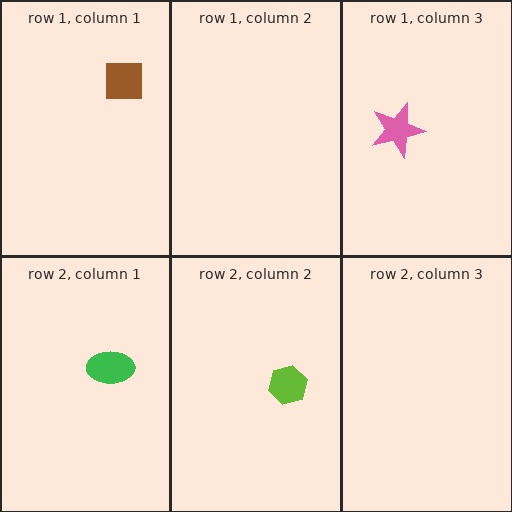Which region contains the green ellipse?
The row 2, column 1 region.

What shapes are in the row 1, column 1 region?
The brown square.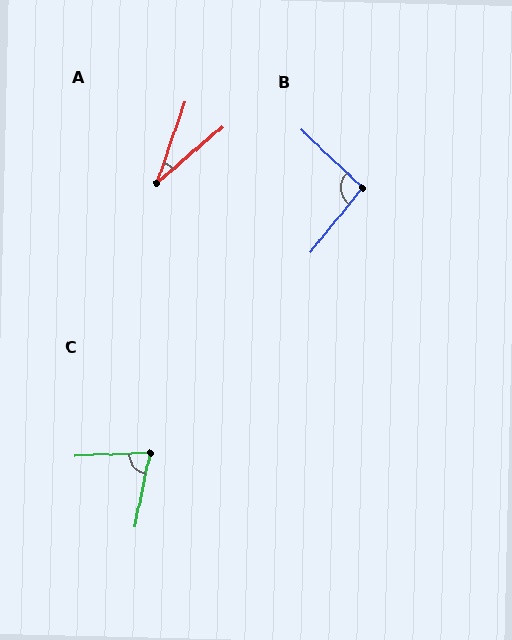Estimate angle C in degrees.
Approximately 76 degrees.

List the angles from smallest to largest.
A (30°), C (76°), B (94°).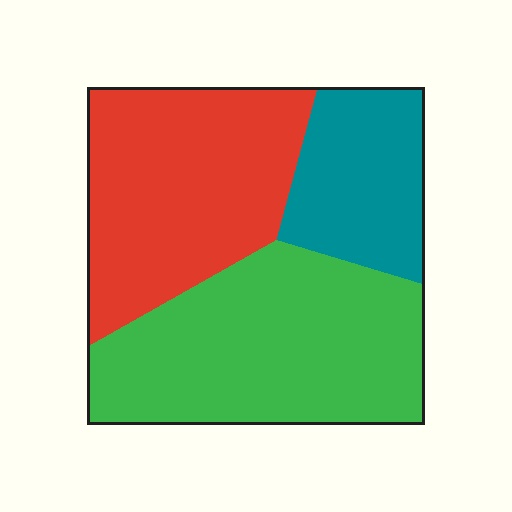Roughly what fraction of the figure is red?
Red takes up between a quarter and a half of the figure.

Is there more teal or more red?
Red.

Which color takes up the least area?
Teal, at roughly 20%.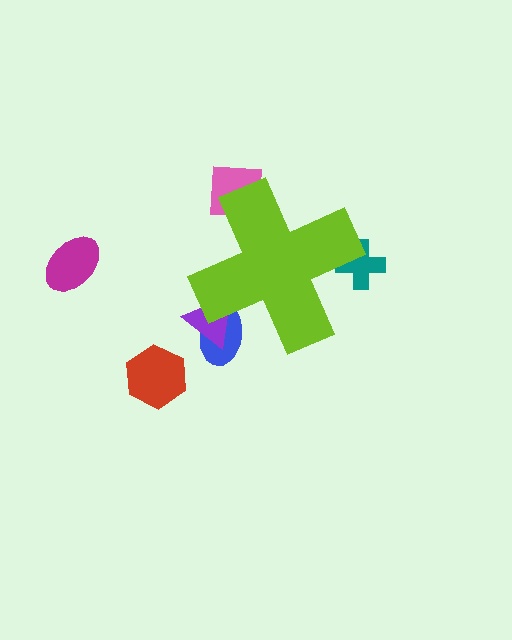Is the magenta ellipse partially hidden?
No, the magenta ellipse is fully visible.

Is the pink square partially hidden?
Yes, the pink square is partially hidden behind the lime cross.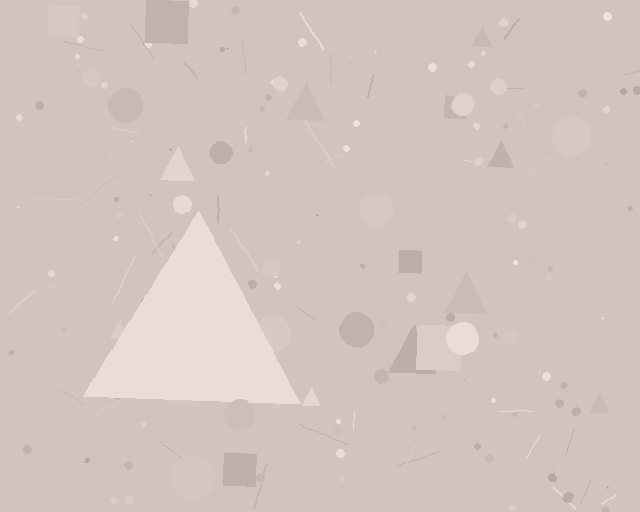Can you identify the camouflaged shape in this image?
The camouflaged shape is a triangle.